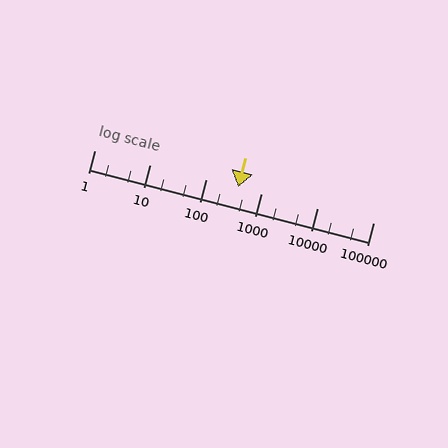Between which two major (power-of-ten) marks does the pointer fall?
The pointer is between 100 and 1000.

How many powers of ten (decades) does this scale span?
The scale spans 5 decades, from 1 to 100000.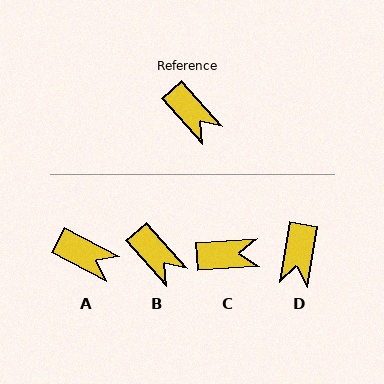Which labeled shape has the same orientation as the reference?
B.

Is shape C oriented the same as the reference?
No, it is off by about 52 degrees.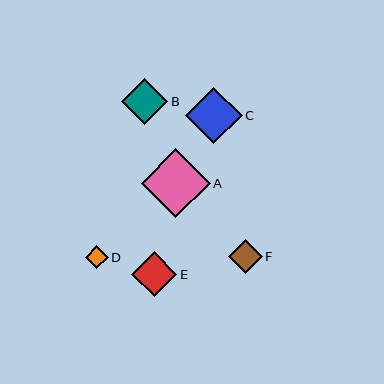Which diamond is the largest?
Diamond A is the largest with a size of approximately 68 pixels.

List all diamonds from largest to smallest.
From largest to smallest: A, C, B, E, F, D.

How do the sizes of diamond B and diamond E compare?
Diamond B and diamond E are approximately the same size.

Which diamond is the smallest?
Diamond D is the smallest with a size of approximately 23 pixels.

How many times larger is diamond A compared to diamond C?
Diamond A is approximately 1.2 times the size of diamond C.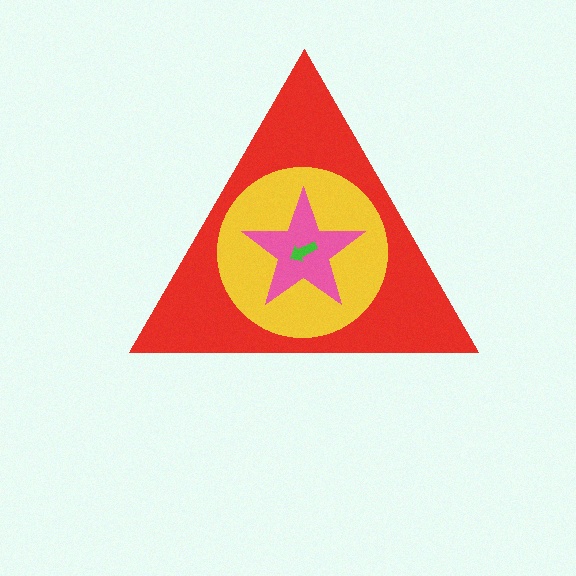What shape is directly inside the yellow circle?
The pink star.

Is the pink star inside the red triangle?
Yes.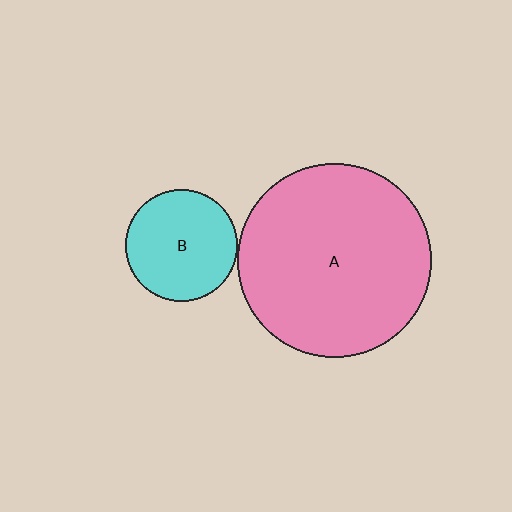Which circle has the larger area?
Circle A (pink).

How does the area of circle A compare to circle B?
Approximately 3.0 times.